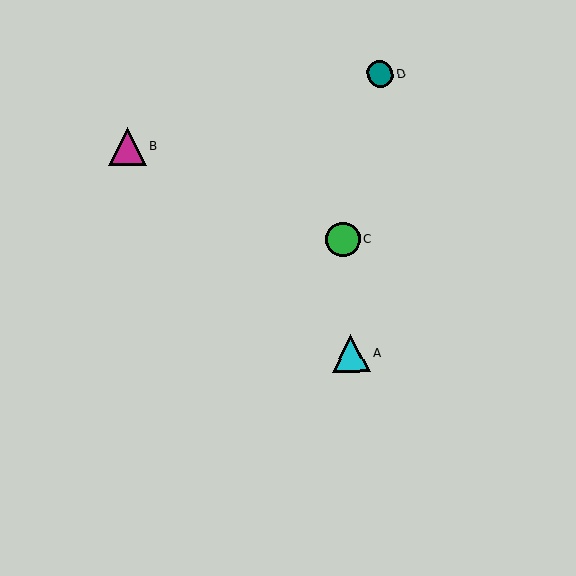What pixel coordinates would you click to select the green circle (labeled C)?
Click at (343, 239) to select the green circle C.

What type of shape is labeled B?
Shape B is a magenta triangle.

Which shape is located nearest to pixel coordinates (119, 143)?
The magenta triangle (labeled B) at (127, 146) is nearest to that location.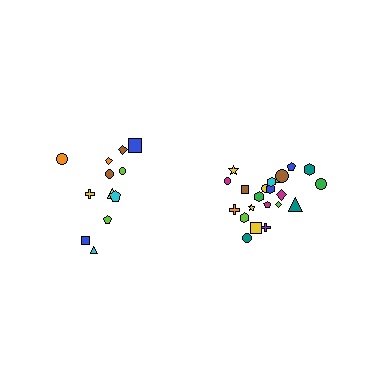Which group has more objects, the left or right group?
The right group.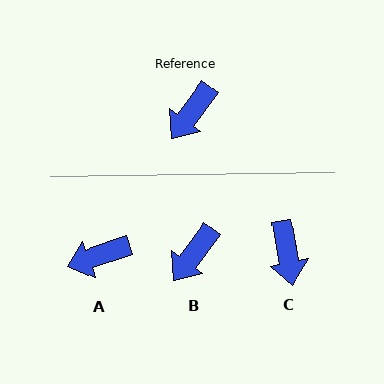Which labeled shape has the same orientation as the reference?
B.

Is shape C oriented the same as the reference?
No, it is off by about 46 degrees.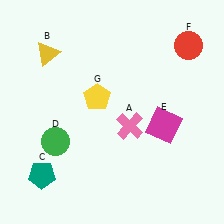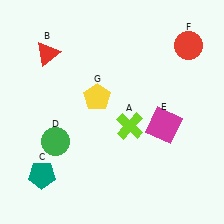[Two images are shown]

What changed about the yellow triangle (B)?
In Image 1, B is yellow. In Image 2, it changed to red.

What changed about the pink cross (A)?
In Image 1, A is pink. In Image 2, it changed to lime.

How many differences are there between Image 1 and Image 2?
There are 2 differences between the two images.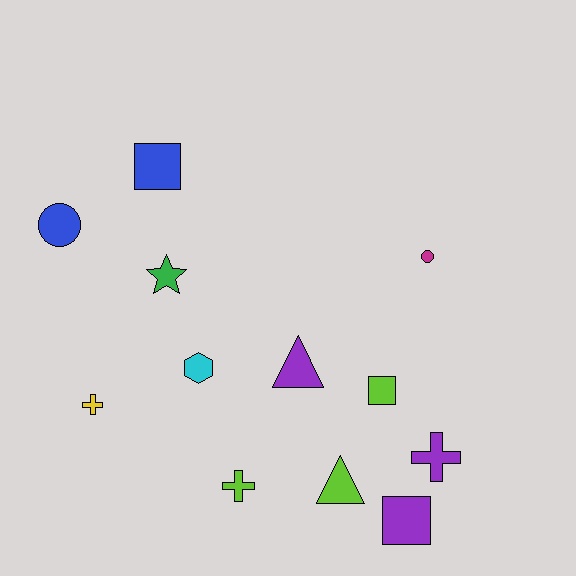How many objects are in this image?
There are 12 objects.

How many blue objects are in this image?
There are 2 blue objects.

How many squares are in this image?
There are 3 squares.